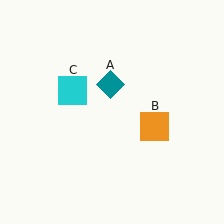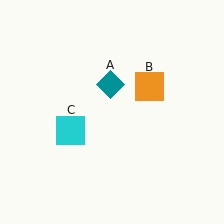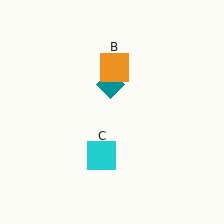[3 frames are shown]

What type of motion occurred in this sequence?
The orange square (object B), cyan square (object C) rotated counterclockwise around the center of the scene.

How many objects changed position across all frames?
2 objects changed position: orange square (object B), cyan square (object C).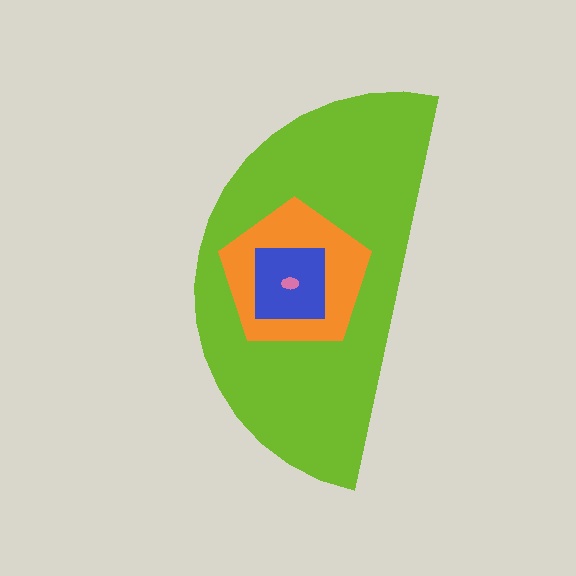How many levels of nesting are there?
4.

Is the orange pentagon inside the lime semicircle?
Yes.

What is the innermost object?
The pink ellipse.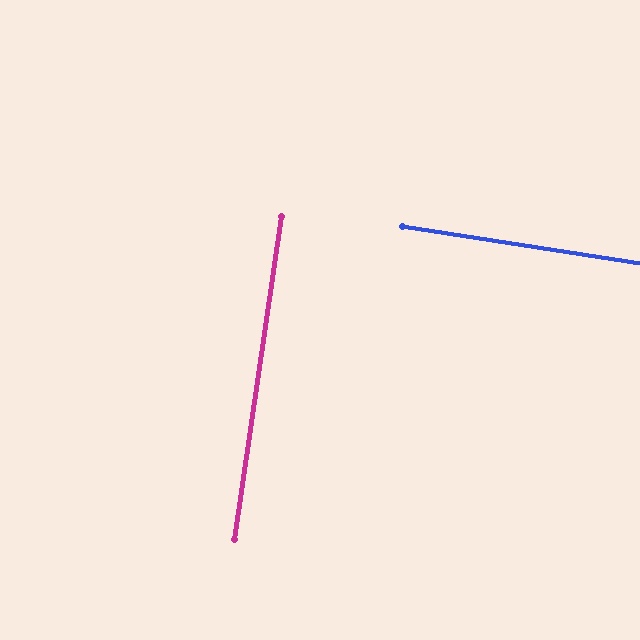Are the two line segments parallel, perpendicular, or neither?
Perpendicular — they meet at approximately 89°.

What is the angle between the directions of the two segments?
Approximately 89 degrees.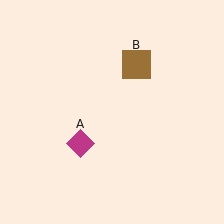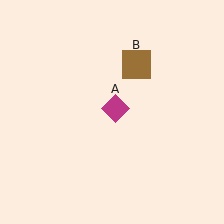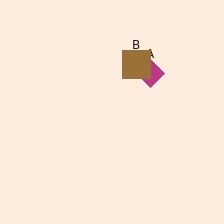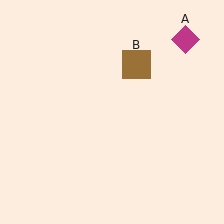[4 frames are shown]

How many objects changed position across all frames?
1 object changed position: magenta diamond (object A).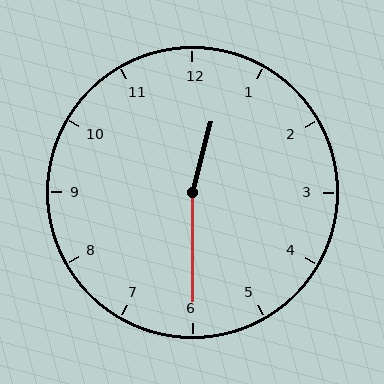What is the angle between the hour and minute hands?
Approximately 165 degrees.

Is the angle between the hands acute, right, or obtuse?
It is obtuse.